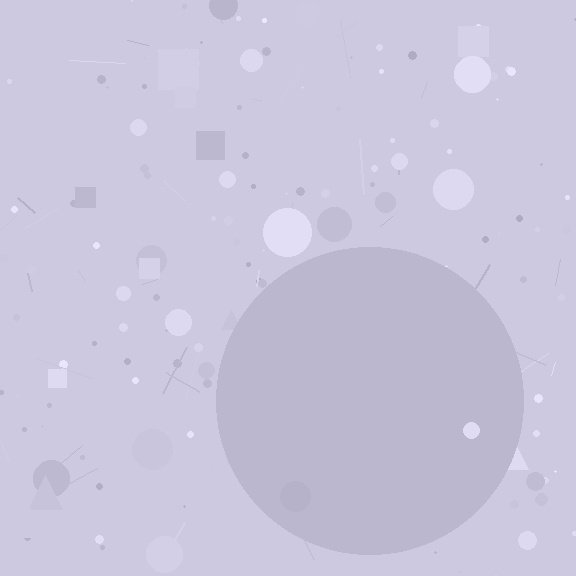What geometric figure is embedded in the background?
A circle is embedded in the background.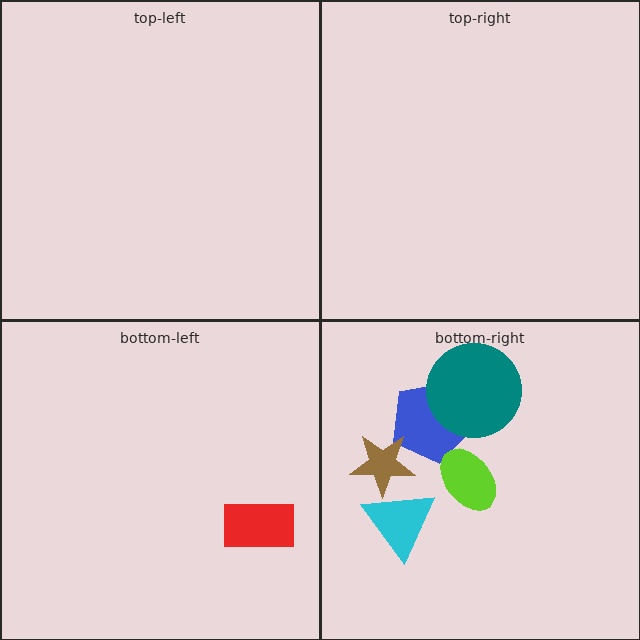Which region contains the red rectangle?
The bottom-left region.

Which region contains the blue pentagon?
The bottom-right region.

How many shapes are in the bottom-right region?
5.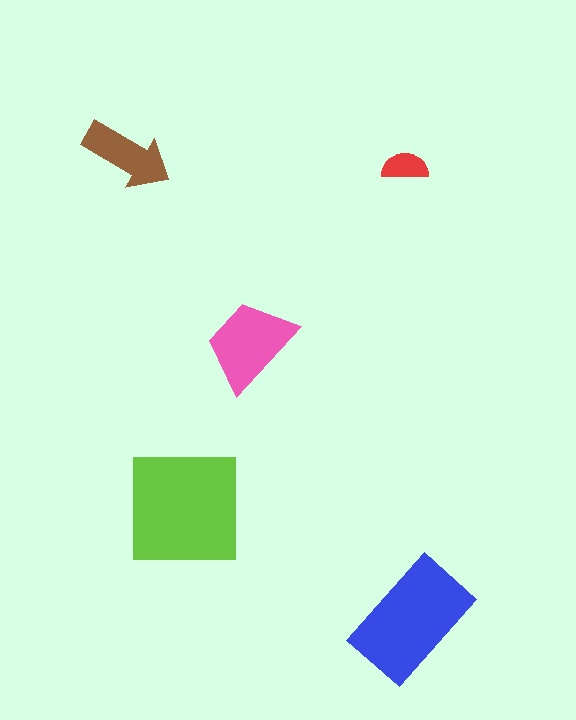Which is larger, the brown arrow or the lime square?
The lime square.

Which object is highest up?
The brown arrow is topmost.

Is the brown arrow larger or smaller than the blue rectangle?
Smaller.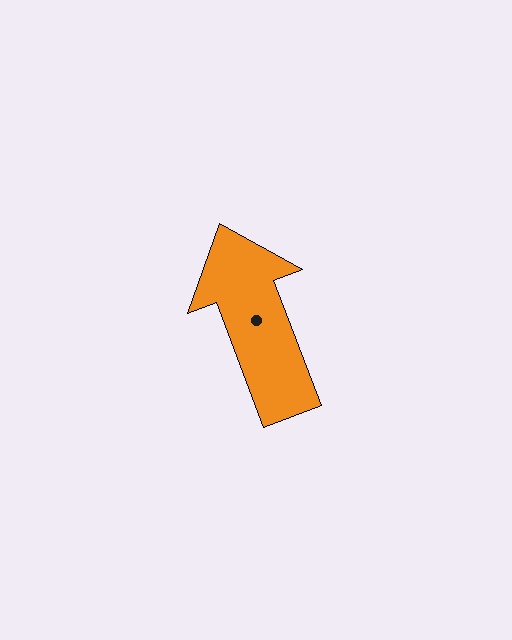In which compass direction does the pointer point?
North.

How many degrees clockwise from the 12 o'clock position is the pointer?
Approximately 339 degrees.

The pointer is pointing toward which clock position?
Roughly 11 o'clock.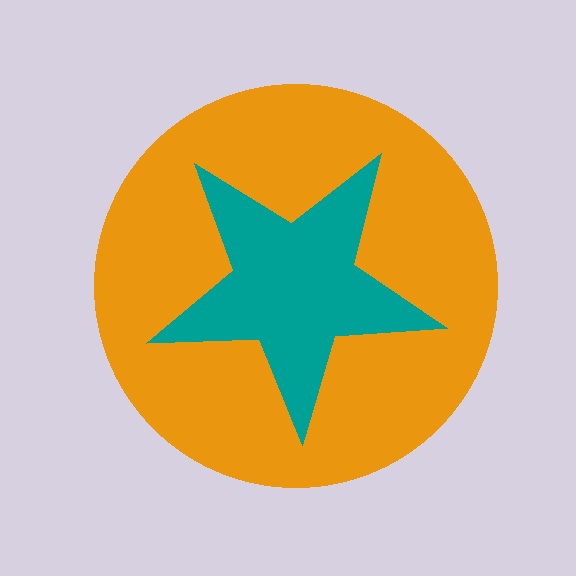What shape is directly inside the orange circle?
The teal star.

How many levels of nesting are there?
2.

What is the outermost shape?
The orange circle.